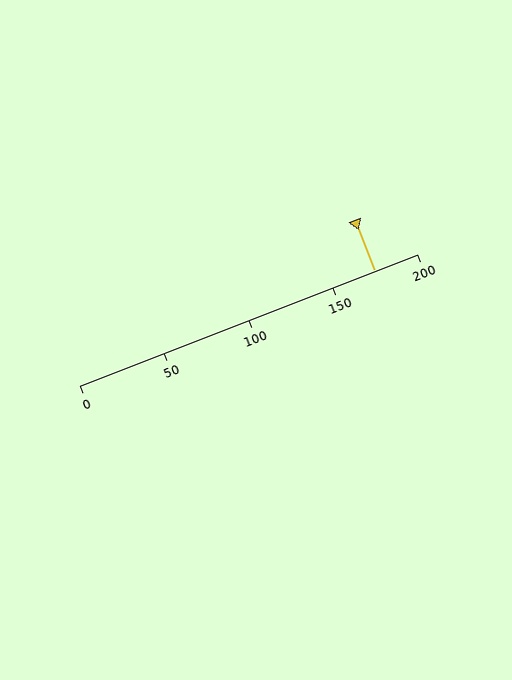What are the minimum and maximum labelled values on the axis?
The axis runs from 0 to 200.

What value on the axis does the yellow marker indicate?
The marker indicates approximately 175.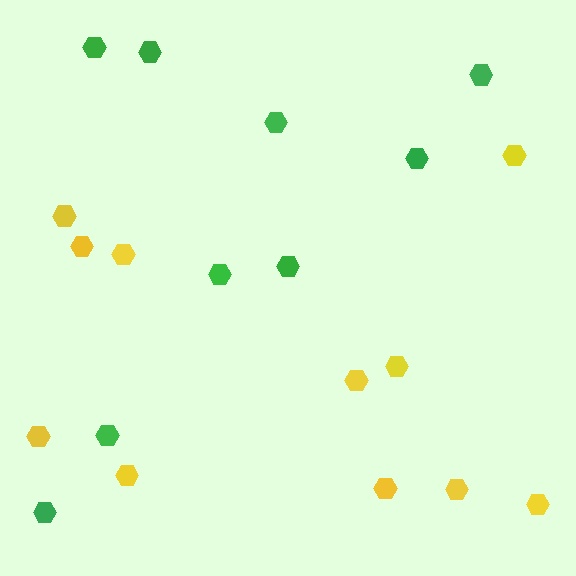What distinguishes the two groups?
There are 2 groups: one group of green hexagons (9) and one group of yellow hexagons (11).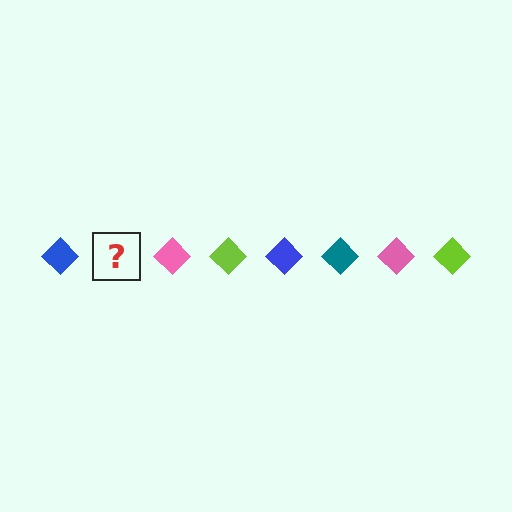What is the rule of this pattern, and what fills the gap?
The rule is that the pattern cycles through blue, teal, pink, lime diamonds. The gap should be filled with a teal diamond.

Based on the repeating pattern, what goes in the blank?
The blank should be a teal diamond.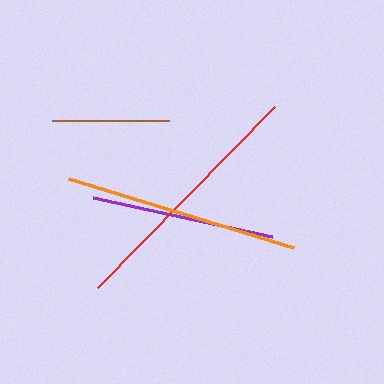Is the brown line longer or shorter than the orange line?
The orange line is longer than the brown line.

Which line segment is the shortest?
The brown line is the shortest at approximately 117 pixels.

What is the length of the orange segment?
The orange segment is approximately 236 pixels long.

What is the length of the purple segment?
The purple segment is approximately 183 pixels long.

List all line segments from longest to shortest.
From longest to shortest: red, orange, purple, brown.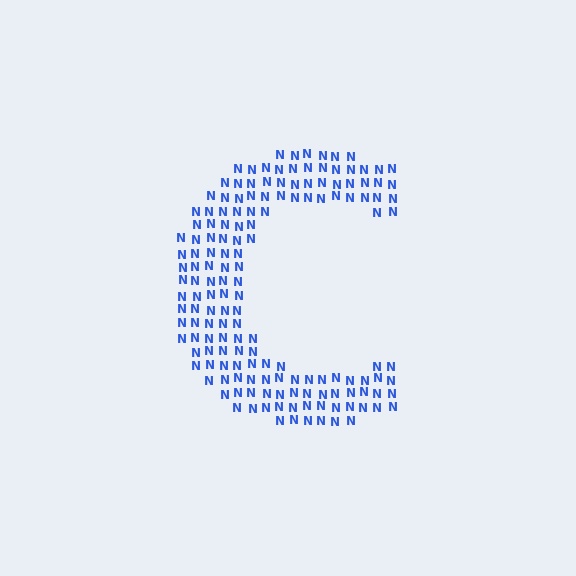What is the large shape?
The large shape is the letter C.